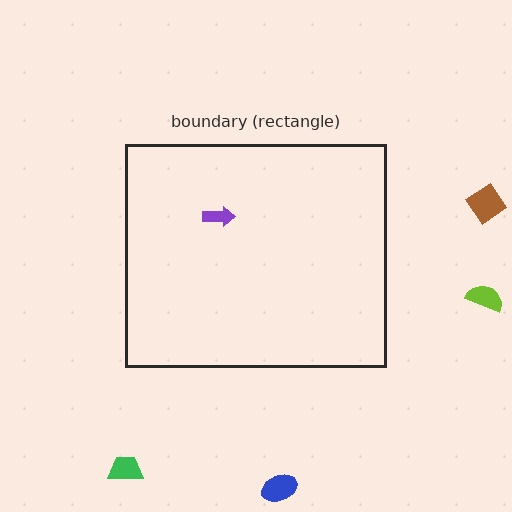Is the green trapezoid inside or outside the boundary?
Outside.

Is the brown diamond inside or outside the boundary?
Outside.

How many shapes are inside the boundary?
1 inside, 4 outside.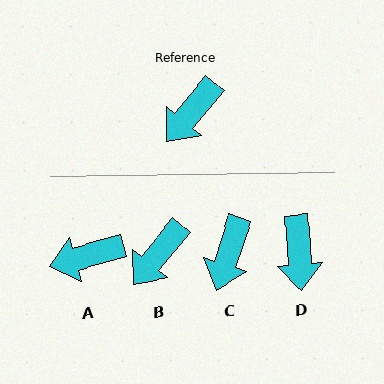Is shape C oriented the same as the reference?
No, it is off by about 21 degrees.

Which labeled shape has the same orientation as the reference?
B.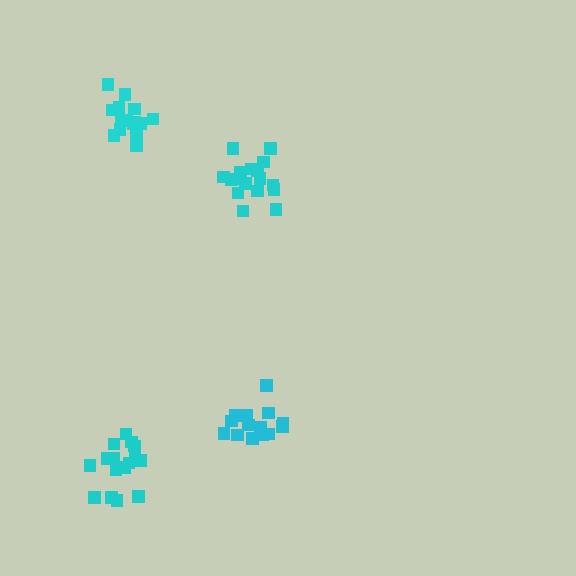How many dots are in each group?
Group 1: 15 dots, Group 2: 18 dots, Group 3: 14 dots, Group 4: 16 dots (63 total).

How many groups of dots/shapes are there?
There are 4 groups.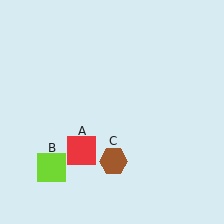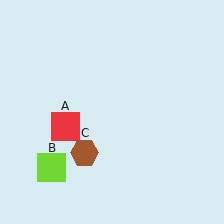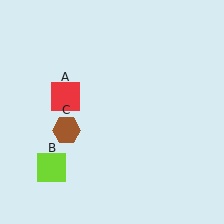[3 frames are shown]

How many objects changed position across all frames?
2 objects changed position: red square (object A), brown hexagon (object C).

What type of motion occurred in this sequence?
The red square (object A), brown hexagon (object C) rotated clockwise around the center of the scene.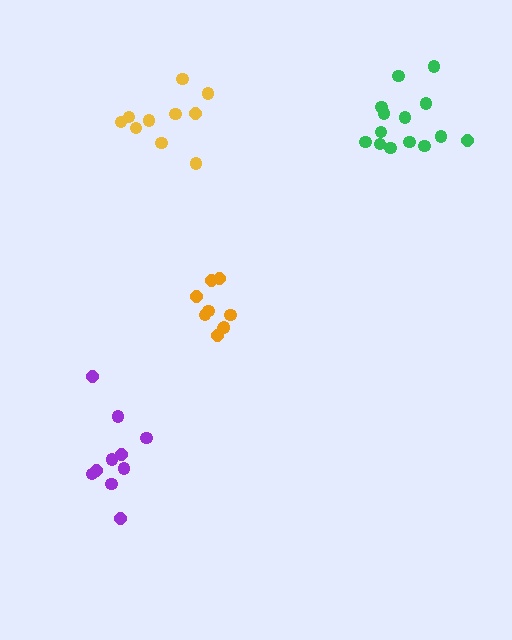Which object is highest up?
The yellow cluster is topmost.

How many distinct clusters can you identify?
There are 4 distinct clusters.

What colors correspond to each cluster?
The clusters are colored: yellow, green, orange, purple.